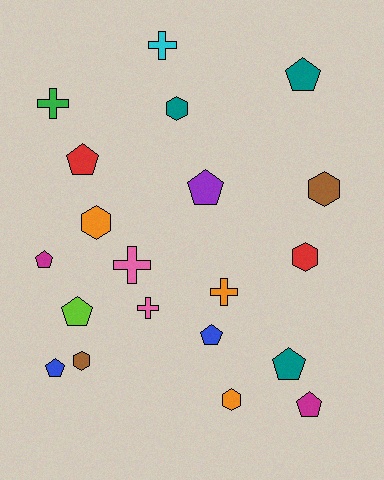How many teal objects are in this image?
There are 3 teal objects.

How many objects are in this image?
There are 20 objects.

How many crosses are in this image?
There are 5 crosses.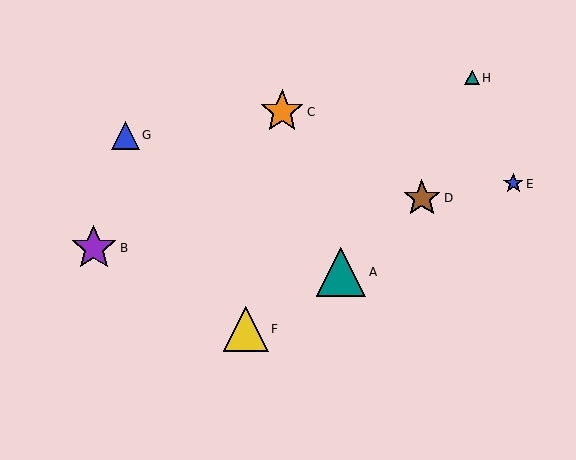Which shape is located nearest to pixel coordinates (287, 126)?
The orange star (labeled C) at (282, 112) is nearest to that location.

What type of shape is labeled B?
Shape B is a purple star.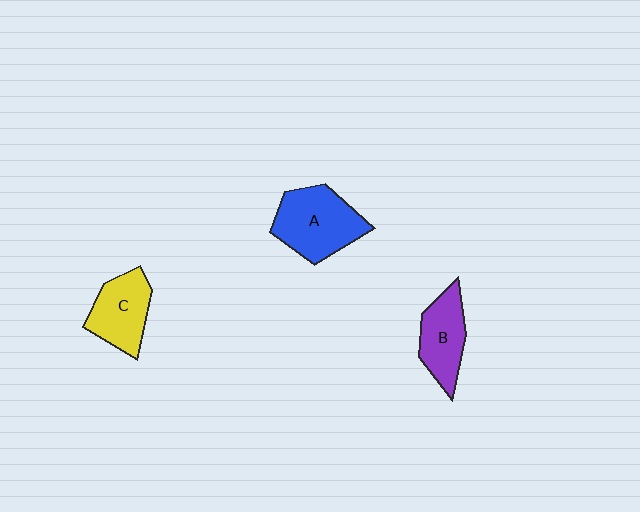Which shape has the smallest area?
Shape B (purple).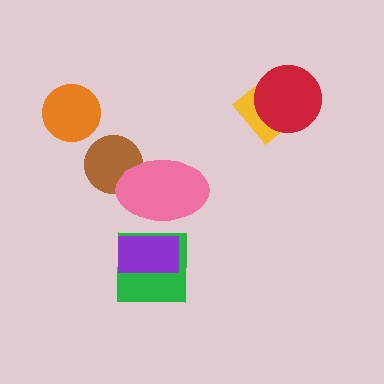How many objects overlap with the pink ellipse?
3 objects overlap with the pink ellipse.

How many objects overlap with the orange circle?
0 objects overlap with the orange circle.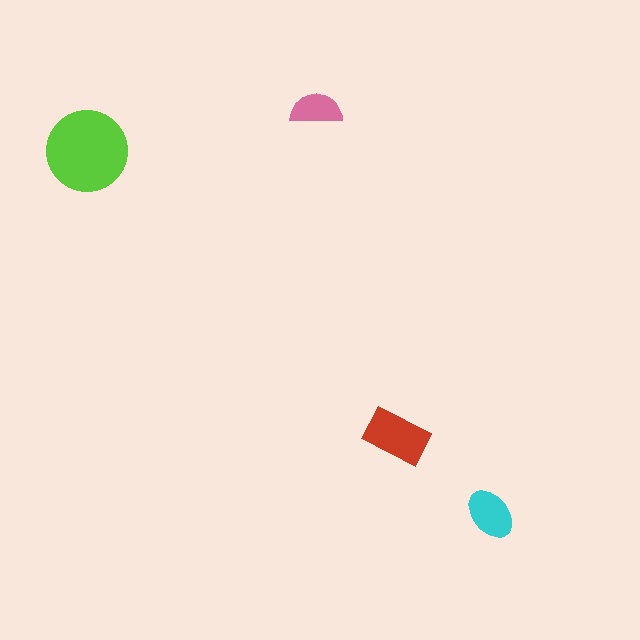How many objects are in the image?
There are 4 objects in the image.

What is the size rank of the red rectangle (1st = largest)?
2nd.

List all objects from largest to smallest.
The lime circle, the red rectangle, the cyan ellipse, the pink semicircle.